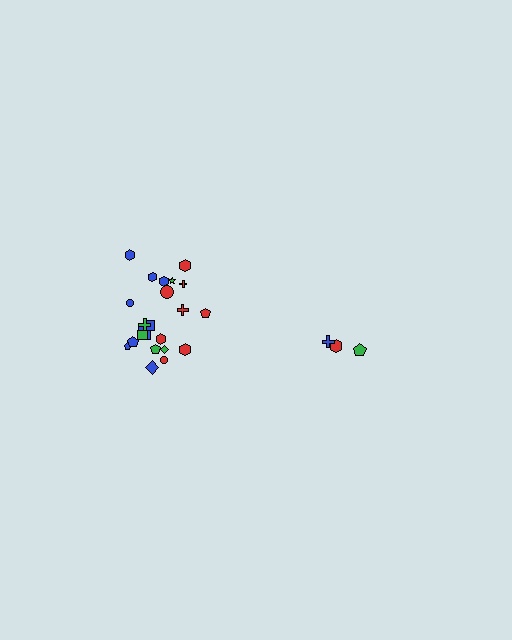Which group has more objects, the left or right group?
The left group.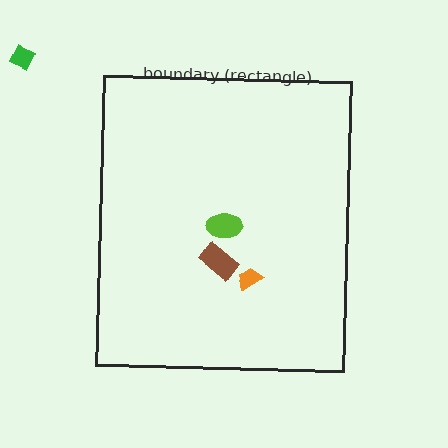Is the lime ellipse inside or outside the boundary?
Inside.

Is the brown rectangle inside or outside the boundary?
Inside.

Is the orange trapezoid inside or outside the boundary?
Inside.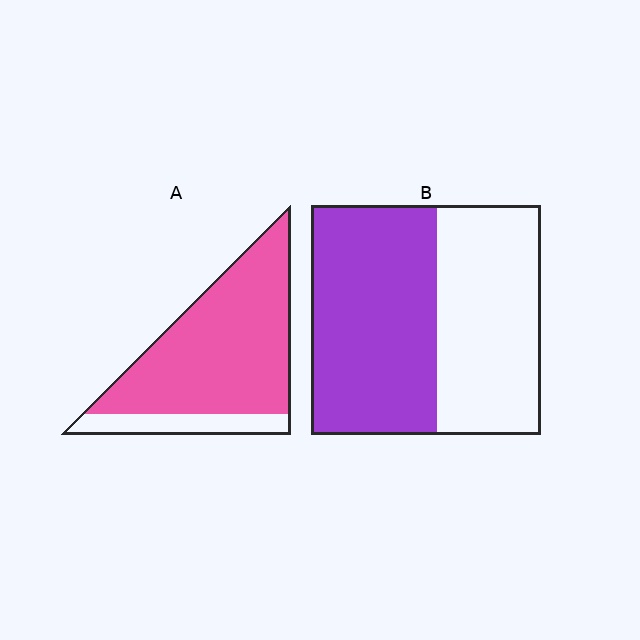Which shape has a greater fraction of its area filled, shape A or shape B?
Shape A.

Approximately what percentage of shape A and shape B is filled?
A is approximately 85% and B is approximately 55%.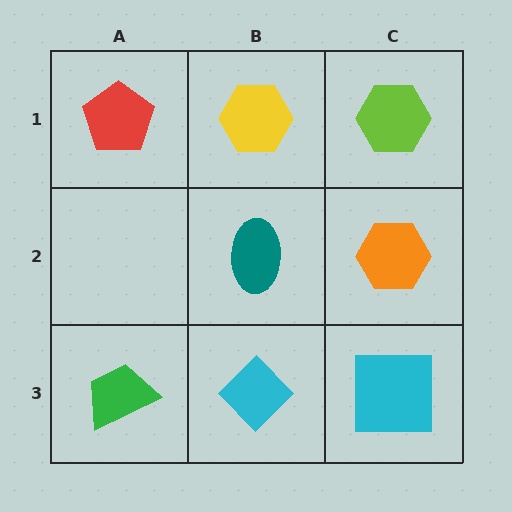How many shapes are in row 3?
3 shapes.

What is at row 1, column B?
A yellow hexagon.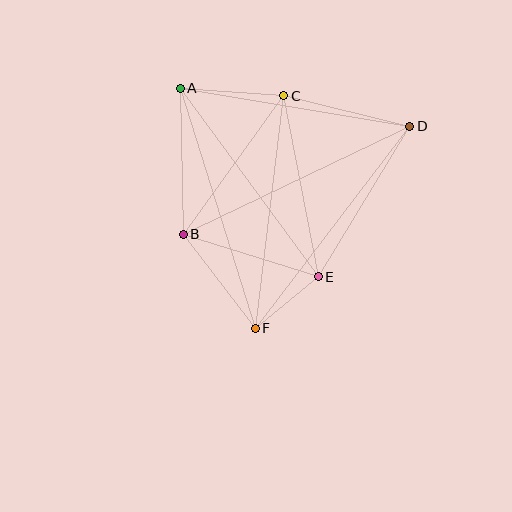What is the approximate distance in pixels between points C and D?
The distance between C and D is approximately 130 pixels.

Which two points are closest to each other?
Points E and F are closest to each other.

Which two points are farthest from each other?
Points D and F are farthest from each other.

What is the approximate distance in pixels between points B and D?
The distance between B and D is approximately 251 pixels.